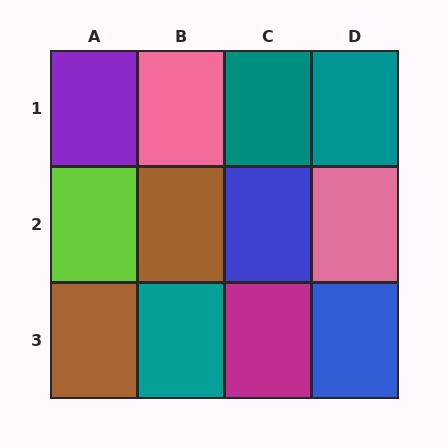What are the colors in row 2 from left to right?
Lime, brown, blue, pink.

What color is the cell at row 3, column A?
Brown.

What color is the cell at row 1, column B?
Pink.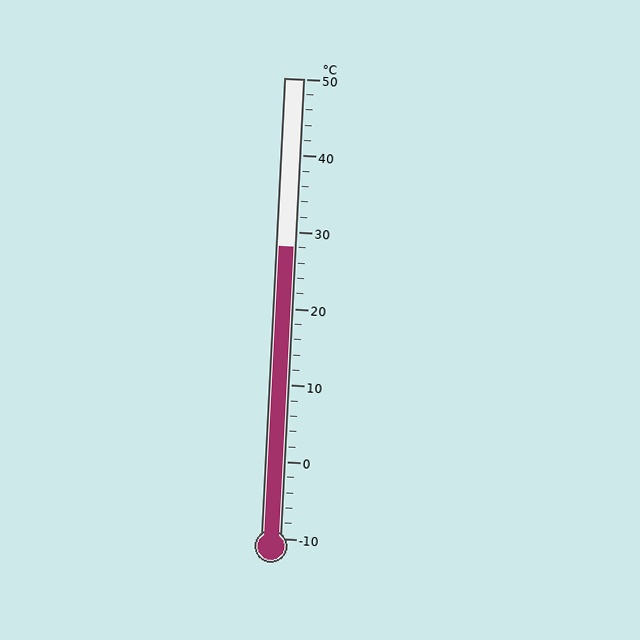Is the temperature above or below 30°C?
The temperature is below 30°C.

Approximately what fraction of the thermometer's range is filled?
The thermometer is filled to approximately 65% of its range.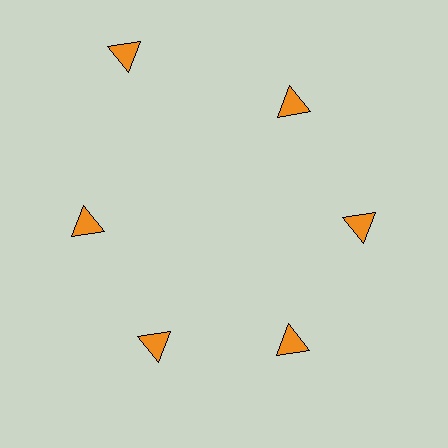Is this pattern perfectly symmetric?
No. The 6 orange triangles are arranged in a ring, but one element near the 11 o'clock position is pushed outward from the center, breaking the 6-fold rotational symmetry.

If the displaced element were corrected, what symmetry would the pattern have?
It would have 6-fold rotational symmetry — the pattern would map onto itself every 60 degrees.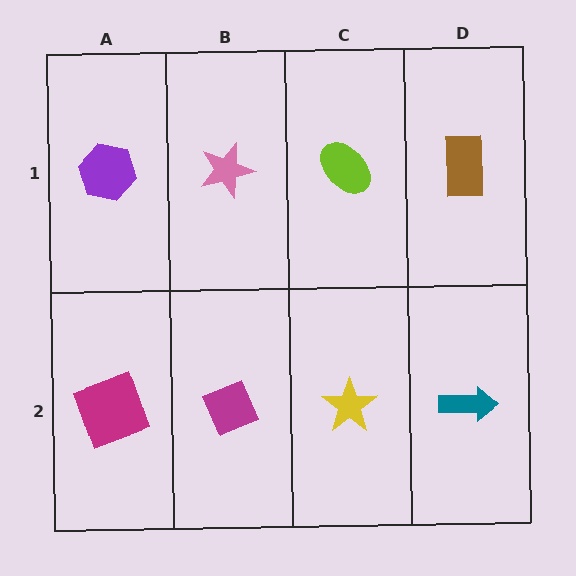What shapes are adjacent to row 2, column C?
A lime ellipse (row 1, column C), a magenta diamond (row 2, column B), a teal arrow (row 2, column D).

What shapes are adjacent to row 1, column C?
A yellow star (row 2, column C), a pink star (row 1, column B), a brown rectangle (row 1, column D).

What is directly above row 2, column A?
A purple hexagon.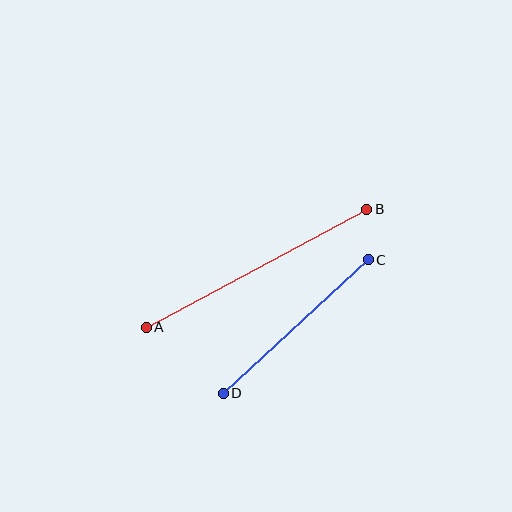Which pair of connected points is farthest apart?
Points A and B are farthest apart.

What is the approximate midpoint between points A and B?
The midpoint is at approximately (256, 268) pixels.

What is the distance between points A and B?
The distance is approximately 250 pixels.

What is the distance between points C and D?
The distance is approximately 197 pixels.